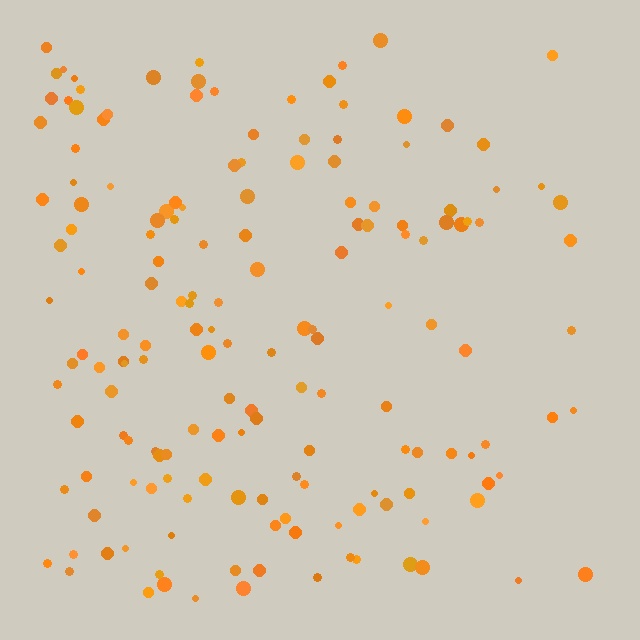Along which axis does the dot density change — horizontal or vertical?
Horizontal.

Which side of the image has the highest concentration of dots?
The left.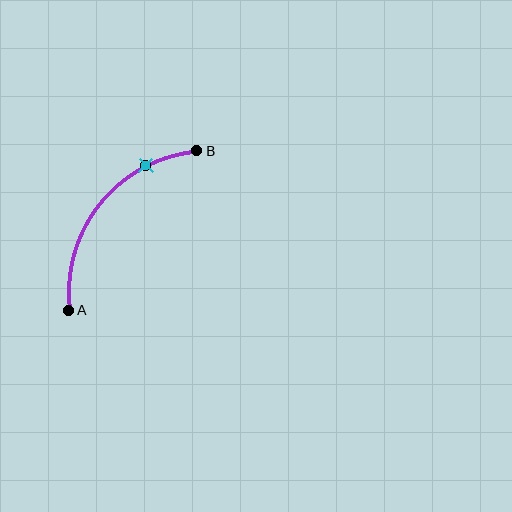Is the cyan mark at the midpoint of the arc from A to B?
No. The cyan mark lies on the arc but is closer to endpoint B. The arc midpoint would be at the point on the curve equidistant along the arc from both A and B.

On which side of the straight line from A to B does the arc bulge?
The arc bulges above and to the left of the straight line connecting A and B.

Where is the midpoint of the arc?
The arc midpoint is the point on the curve farthest from the straight line joining A and B. It sits above and to the left of that line.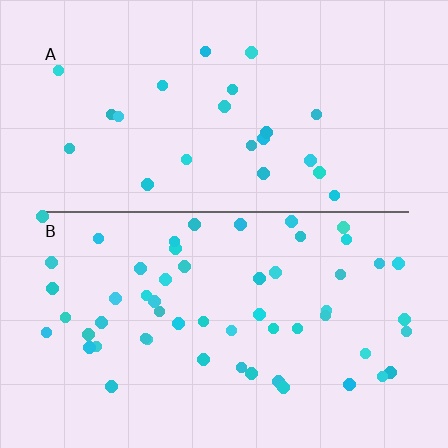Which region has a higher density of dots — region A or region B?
B (the bottom).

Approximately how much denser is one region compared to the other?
Approximately 2.4× — region B over region A.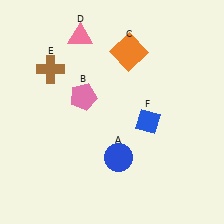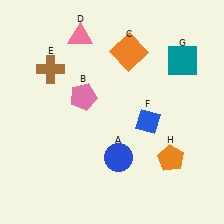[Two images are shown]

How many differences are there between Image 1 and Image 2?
There are 2 differences between the two images.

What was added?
A teal square (G), an orange pentagon (H) were added in Image 2.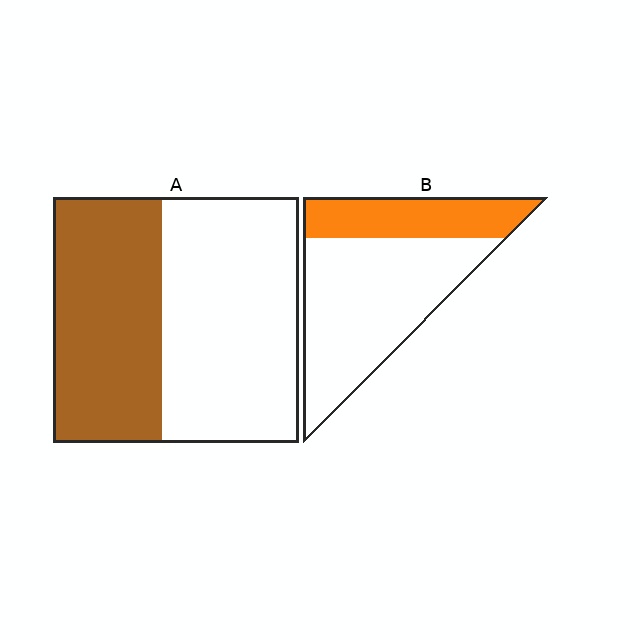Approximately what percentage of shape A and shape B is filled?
A is approximately 45% and B is approximately 30%.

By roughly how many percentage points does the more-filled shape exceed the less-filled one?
By roughly 15 percentage points (A over B).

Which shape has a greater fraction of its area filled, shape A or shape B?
Shape A.